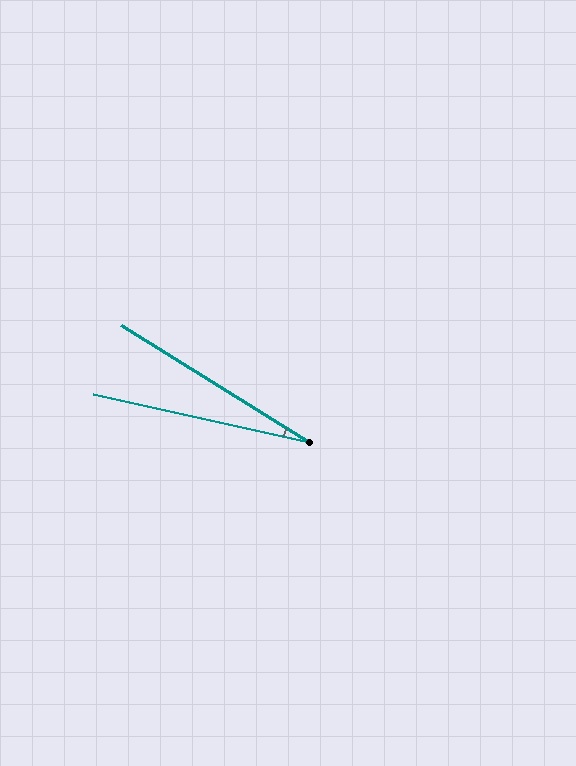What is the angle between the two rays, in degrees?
Approximately 19 degrees.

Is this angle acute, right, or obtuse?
It is acute.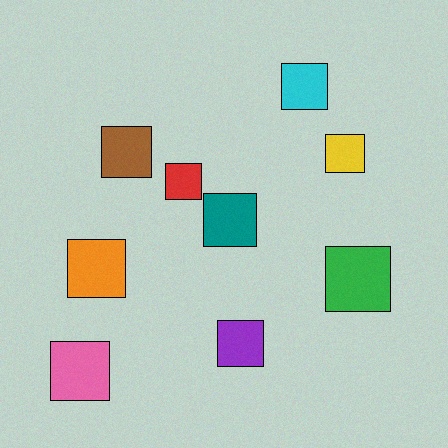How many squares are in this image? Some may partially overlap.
There are 9 squares.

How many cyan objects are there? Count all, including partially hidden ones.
There is 1 cyan object.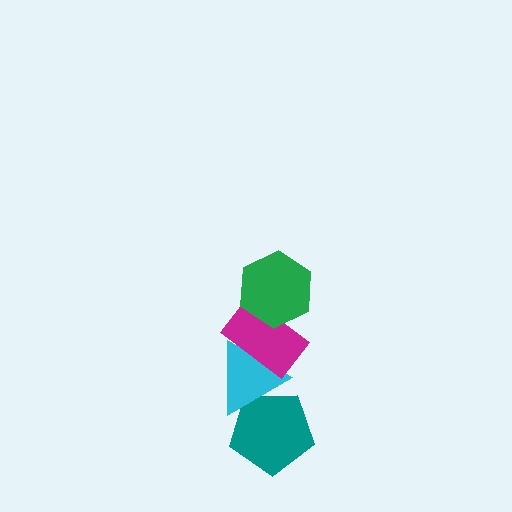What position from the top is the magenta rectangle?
The magenta rectangle is 2nd from the top.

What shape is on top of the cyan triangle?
The magenta rectangle is on top of the cyan triangle.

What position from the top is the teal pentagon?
The teal pentagon is 4th from the top.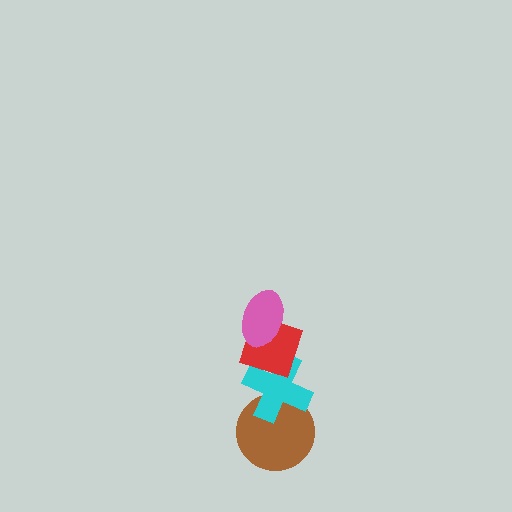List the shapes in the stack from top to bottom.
From top to bottom: the pink ellipse, the red diamond, the cyan cross, the brown circle.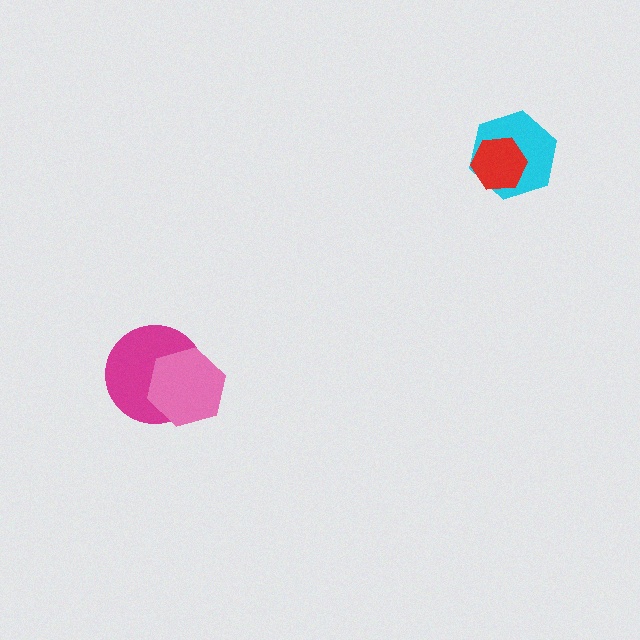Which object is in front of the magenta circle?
The pink hexagon is in front of the magenta circle.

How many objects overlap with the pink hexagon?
1 object overlaps with the pink hexagon.